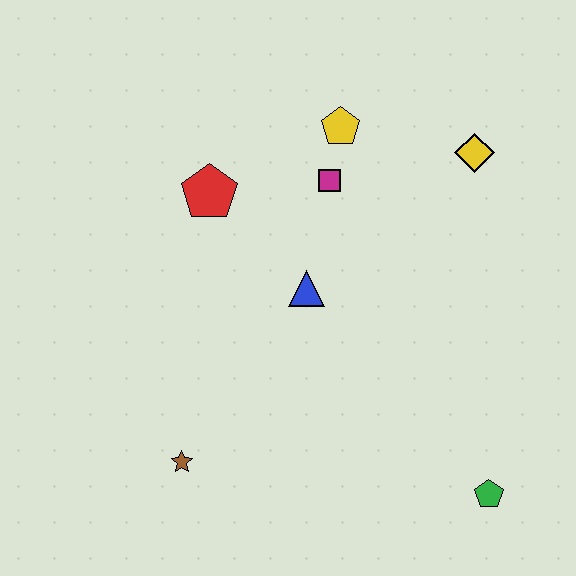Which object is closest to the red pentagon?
The magenta square is closest to the red pentagon.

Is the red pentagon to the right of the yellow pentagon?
No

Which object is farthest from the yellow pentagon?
The green pentagon is farthest from the yellow pentagon.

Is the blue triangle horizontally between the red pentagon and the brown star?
No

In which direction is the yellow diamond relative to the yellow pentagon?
The yellow diamond is to the right of the yellow pentagon.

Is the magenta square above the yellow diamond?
No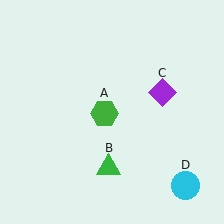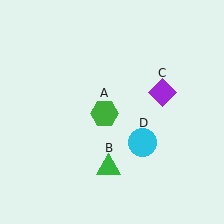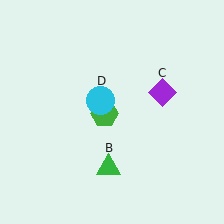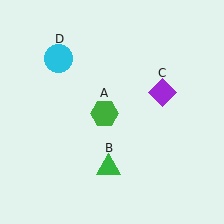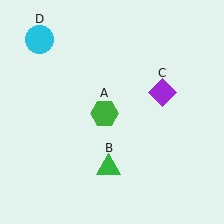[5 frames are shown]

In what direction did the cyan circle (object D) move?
The cyan circle (object D) moved up and to the left.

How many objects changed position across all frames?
1 object changed position: cyan circle (object D).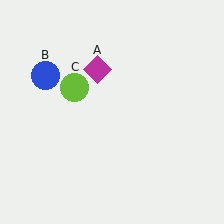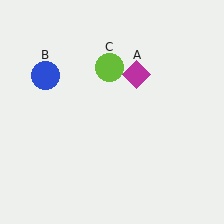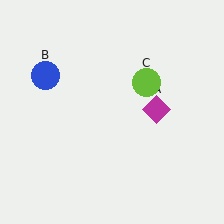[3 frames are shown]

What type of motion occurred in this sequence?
The magenta diamond (object A), lime circle (object C) rotated clockwise around the center of the scene.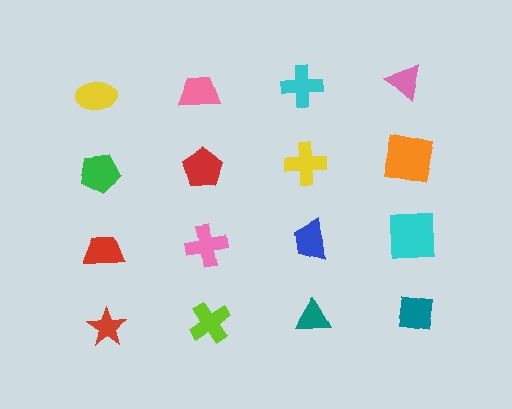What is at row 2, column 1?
A green pentagon.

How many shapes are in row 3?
4 shapes.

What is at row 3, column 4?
A cyan square.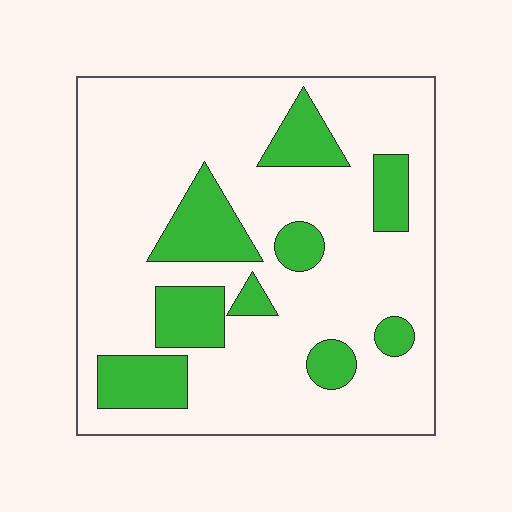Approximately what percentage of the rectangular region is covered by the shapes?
Approximately 20%.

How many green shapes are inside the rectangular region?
9.